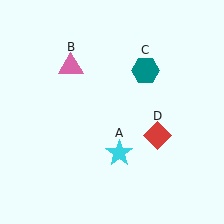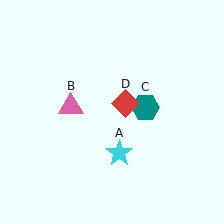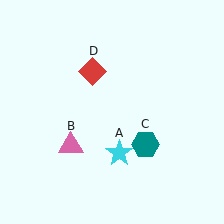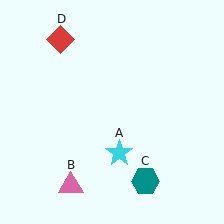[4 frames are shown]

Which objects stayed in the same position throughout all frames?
Cyan star (object A) remained stationary.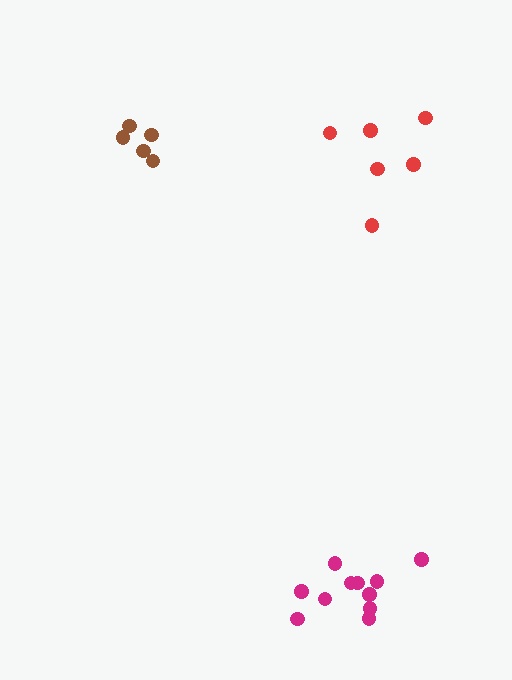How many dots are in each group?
Group 1: 11 dots, Group 2: 5 dots, Group 3: 6 dots (22 total).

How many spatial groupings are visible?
There are 3 spatial groupings.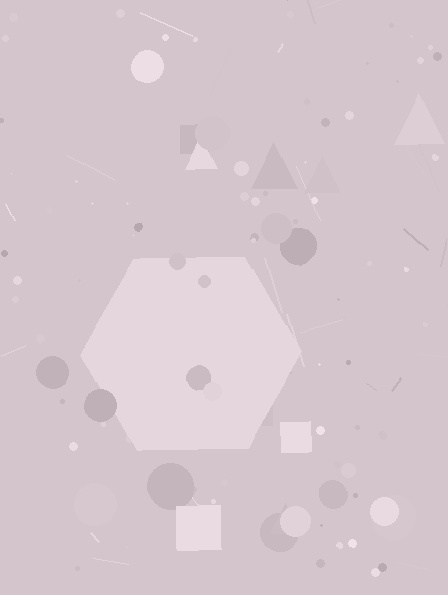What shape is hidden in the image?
A hexagon is hidden in the image.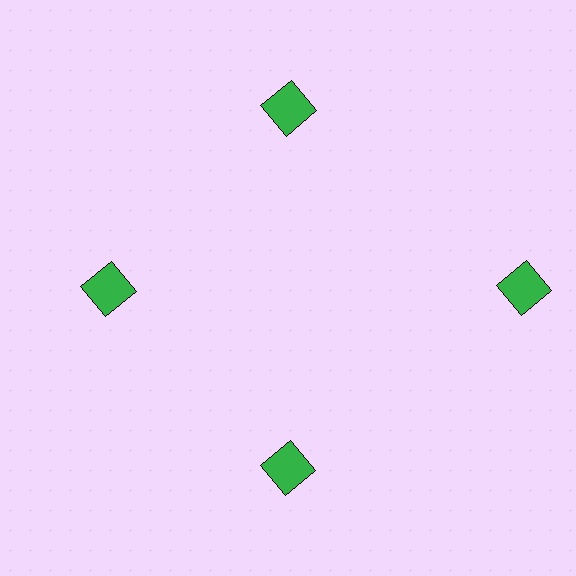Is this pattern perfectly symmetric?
No. The 4 green squares are arranged in a ring, but one element near the 3 o'clock position is pushed outward from the center, breaking the 4-fold rotational symmetry.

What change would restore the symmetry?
The symmetry would be restored by moving it inward, back onto the ring so that all 4 squares sit at equal angles and equal distance from the center.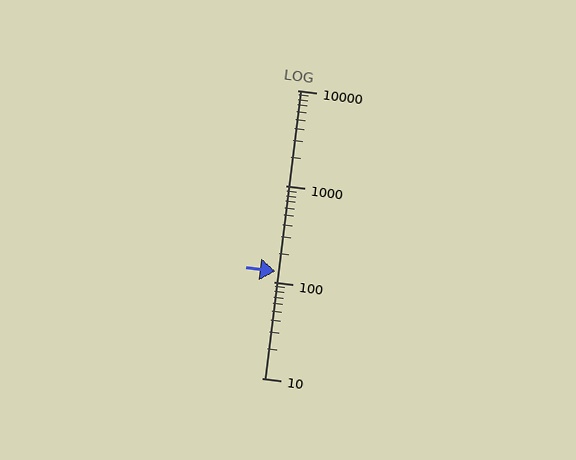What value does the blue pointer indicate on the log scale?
The pointer indicates approximately 130.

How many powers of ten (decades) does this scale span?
The scale spans 3 decades, from 10 to 10000.